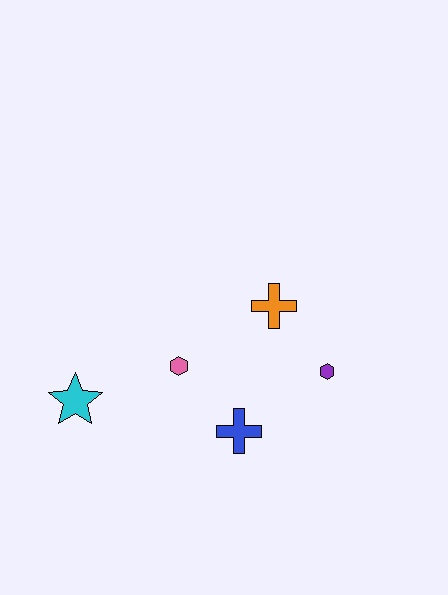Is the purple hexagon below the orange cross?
Yes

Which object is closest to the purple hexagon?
The orange cross is closest to the purple hexagon.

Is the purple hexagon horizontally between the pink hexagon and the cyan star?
No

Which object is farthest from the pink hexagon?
The purple hexagon is farthest from the pink hexagon.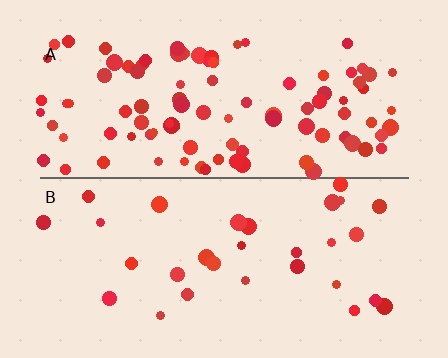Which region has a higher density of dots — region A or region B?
A (the top).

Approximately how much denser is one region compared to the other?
Approximately 3.1× — region A over region B.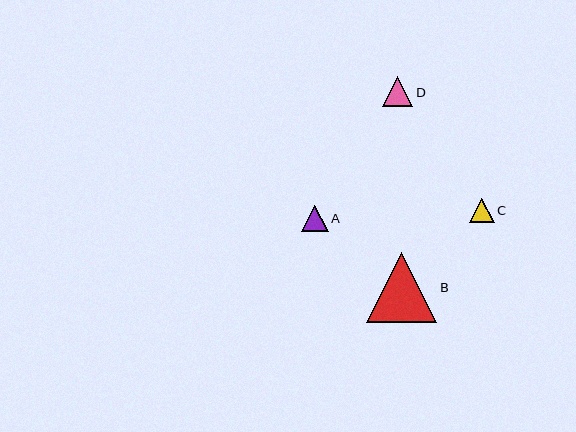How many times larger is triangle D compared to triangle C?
Triangle D is approximately 1.2 times the size of triangle C.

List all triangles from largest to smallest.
From largest to smallest: B, D, A, C.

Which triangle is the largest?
Triangle B is the largest with a size of approximately 70 pixels.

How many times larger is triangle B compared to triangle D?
Triangle B is approximately 2.3 times the size of triangle D.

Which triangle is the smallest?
Triangle C is the smallest with a size of approximately 25 pixels.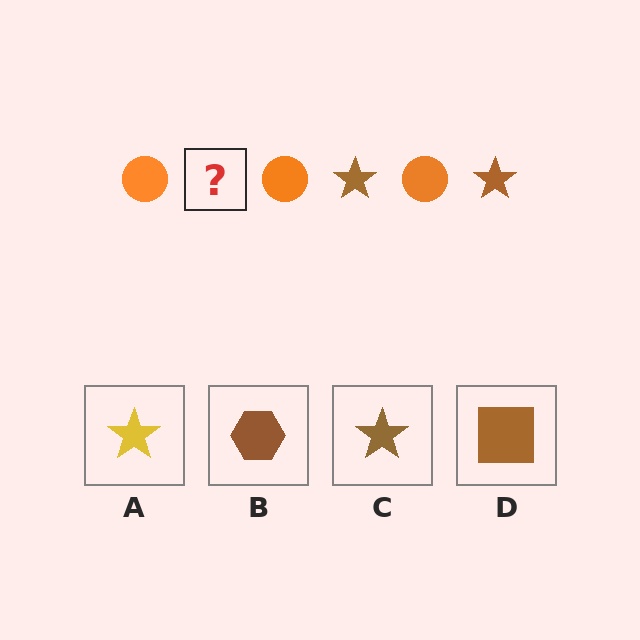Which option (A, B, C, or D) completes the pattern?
C.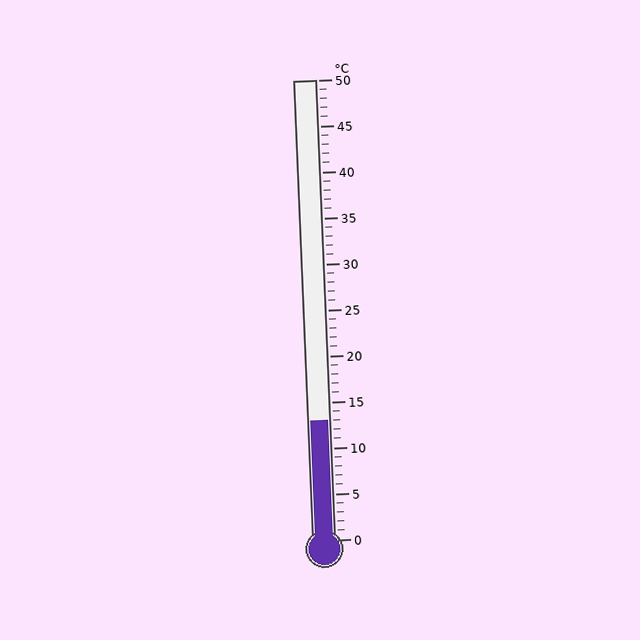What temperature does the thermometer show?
The thermometer shows approximately 13°C.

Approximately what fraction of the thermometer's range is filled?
The thermometer is filled to approximately 25% of its range.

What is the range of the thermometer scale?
The thermometer scale ranges from 0°C to 50°C.